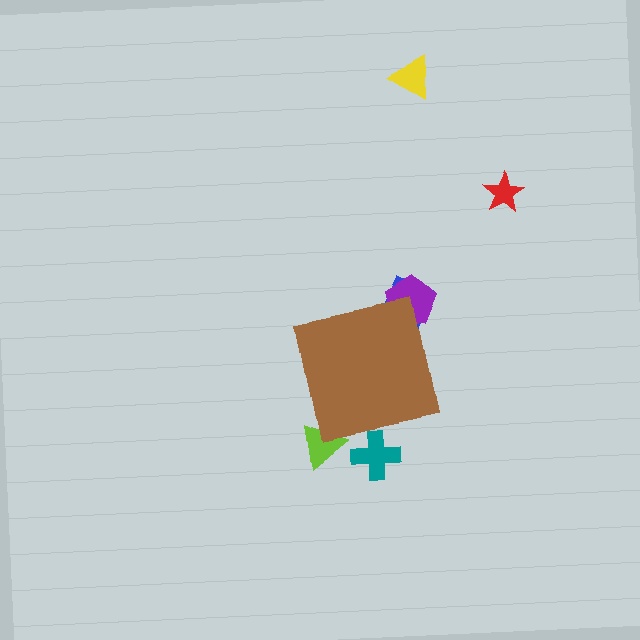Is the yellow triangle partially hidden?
No, the yellow triangle is fully visible.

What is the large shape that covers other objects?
A brown square.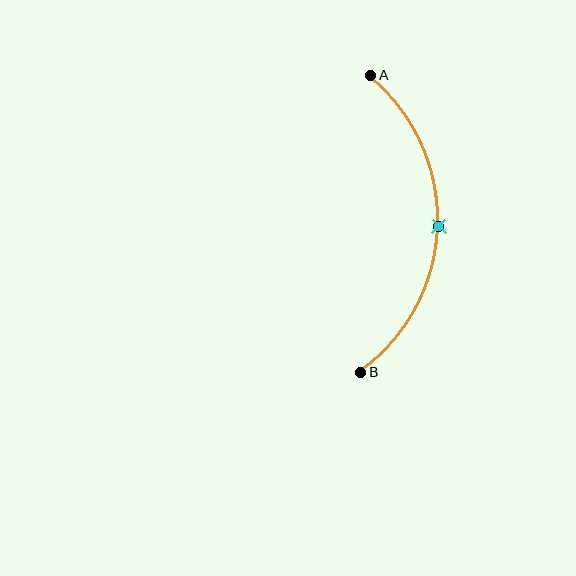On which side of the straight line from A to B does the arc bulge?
The arc bulges to the right of the straight line connecting A and B.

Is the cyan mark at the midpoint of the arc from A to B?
Yes. The cyan mark lies on the arc at equal arc-length from both A and B — it is the arc midpoint.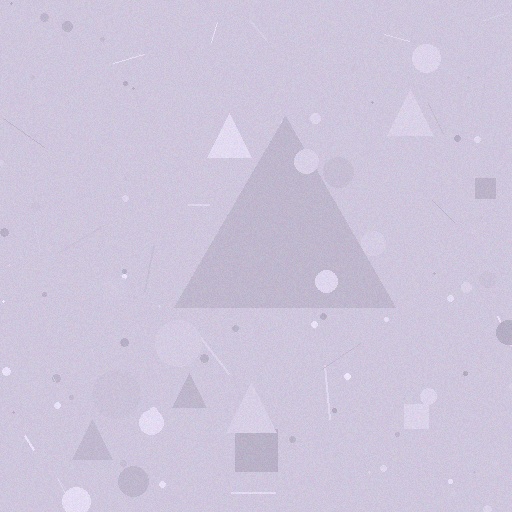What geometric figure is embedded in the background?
A triangle is embedded in the background.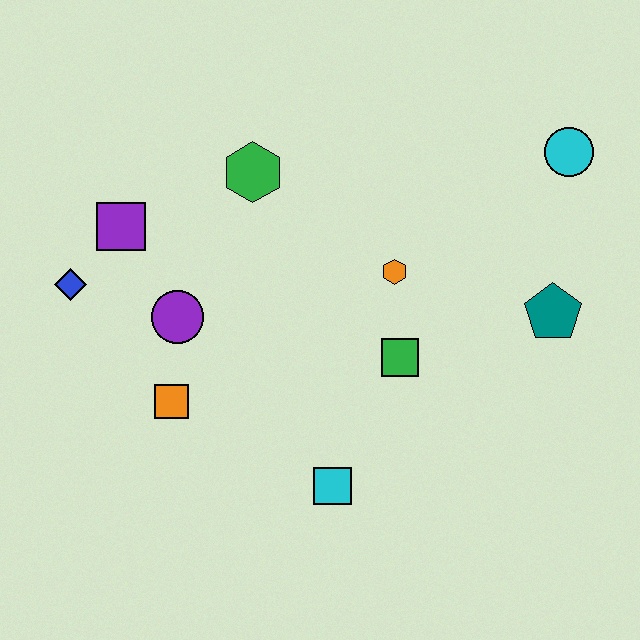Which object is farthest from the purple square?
The cyan circle is farthest from the purple square.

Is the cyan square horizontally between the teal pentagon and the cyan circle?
No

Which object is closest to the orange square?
The purple circle is closest to the orange square.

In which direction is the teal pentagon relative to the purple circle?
The teal pentagon is to the right of the purple circle.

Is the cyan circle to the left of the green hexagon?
No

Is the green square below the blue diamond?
Yes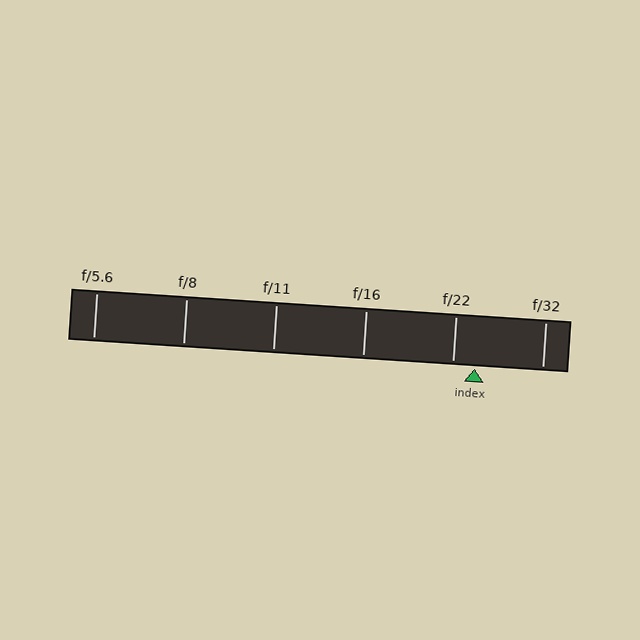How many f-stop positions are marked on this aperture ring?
There are 6 f-stop positions marked.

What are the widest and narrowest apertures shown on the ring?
The widest aperture shown is f/5.6 and the narrowest is f/32.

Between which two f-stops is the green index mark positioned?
The index mark is between f/22 and f/32.